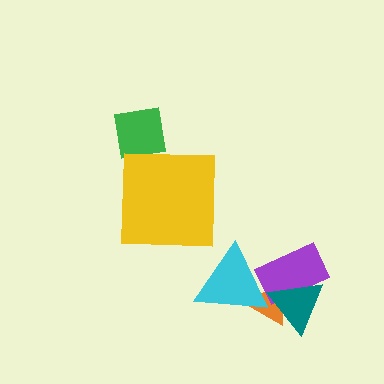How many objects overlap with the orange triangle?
3 objects overlap with the orange triangle.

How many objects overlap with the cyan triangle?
2 objects overlap with the cyan triangle.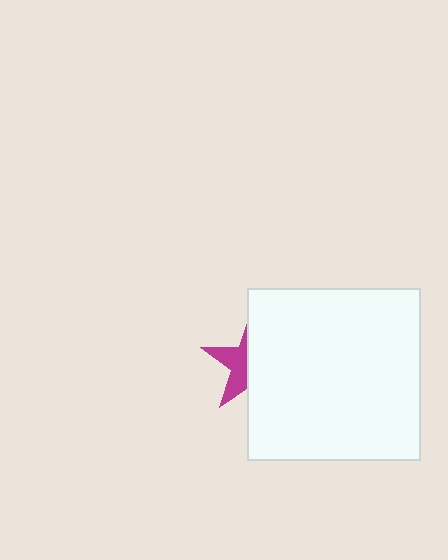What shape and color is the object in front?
The object in front is a white square.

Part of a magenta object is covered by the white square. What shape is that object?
It is a star.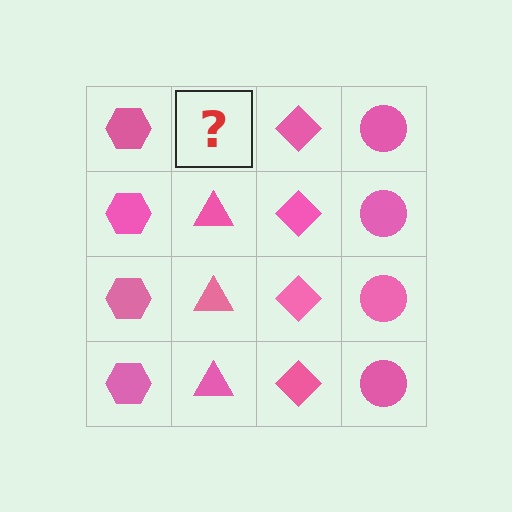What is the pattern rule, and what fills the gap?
The rule is that each column has a consistent shape. The gap should be filled with a pink triangle.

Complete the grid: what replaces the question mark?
The question mark should be replaced with a pink triangle.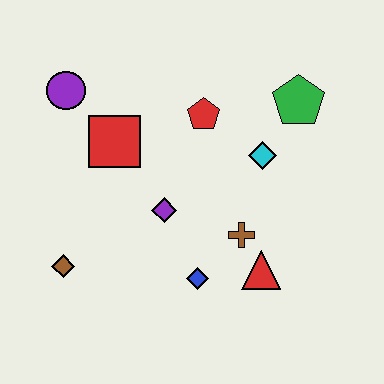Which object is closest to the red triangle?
The brown cross is closest to the red triangle.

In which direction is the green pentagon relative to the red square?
The green pentagon is to the right of the red square.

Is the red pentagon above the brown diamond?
Yes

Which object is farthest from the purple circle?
The red triangle is farthest from the purple circle.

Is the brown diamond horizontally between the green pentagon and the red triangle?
No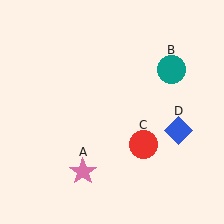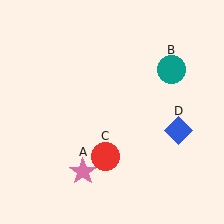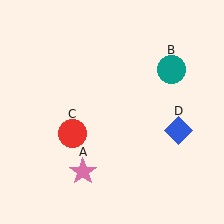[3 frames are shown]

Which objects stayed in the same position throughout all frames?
Pink star (object A) and teal circle (object B) and blue diamond (object D) remained stationary.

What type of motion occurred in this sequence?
The red circle (object C) rotated clockwise around the center of the scene.